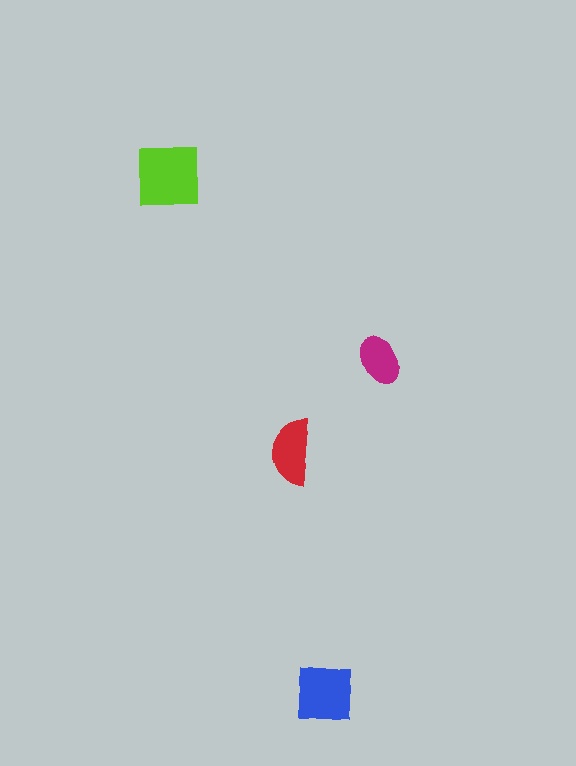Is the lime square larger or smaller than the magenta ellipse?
Larger.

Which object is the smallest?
The magenta ellipse.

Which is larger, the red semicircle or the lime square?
The lime square.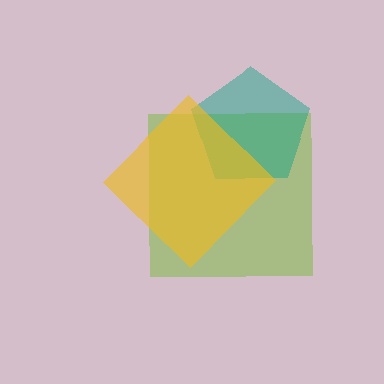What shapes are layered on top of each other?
The layered shapes are: a lime square, a teal pentagon, a yellow diamond.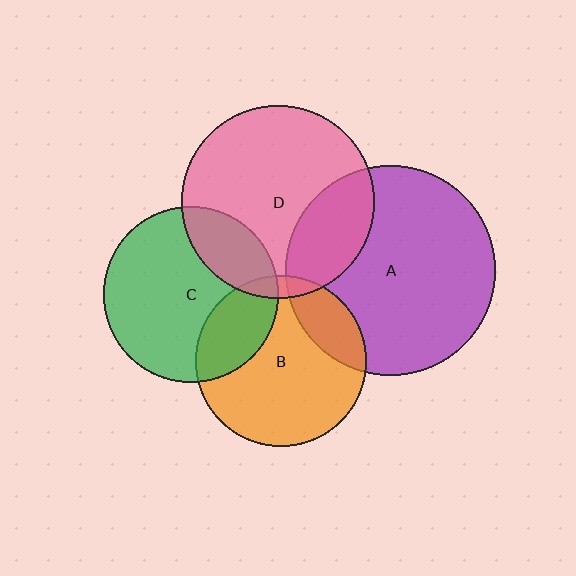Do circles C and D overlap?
Yes.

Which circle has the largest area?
Circle A (purple).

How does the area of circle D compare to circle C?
Approximately 1.2 times.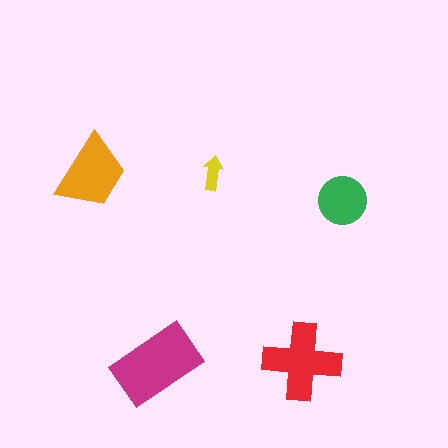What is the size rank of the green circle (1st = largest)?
4th.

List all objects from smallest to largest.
The yellow arrow, the green circle, the orange trapezoid, the red cross, the magenta rectangle.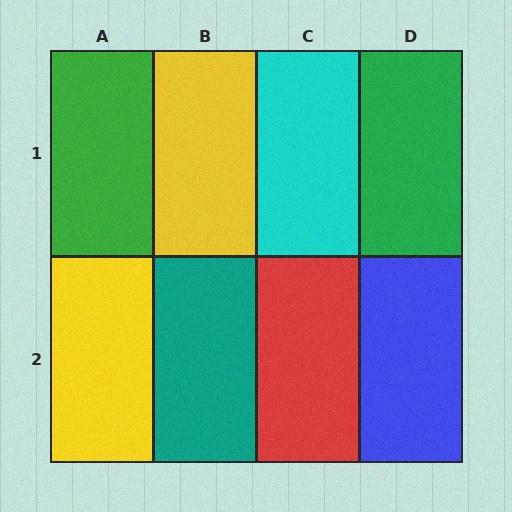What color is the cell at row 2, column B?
Teal.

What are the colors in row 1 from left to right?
Green, yellow, cyan, green.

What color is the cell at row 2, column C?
Red.